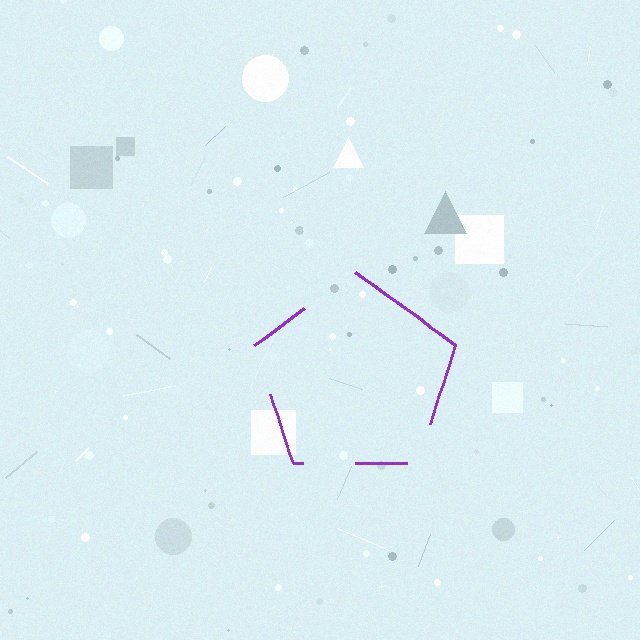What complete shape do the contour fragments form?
The contour fragments form a pentagon.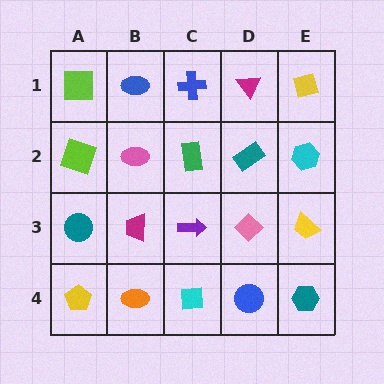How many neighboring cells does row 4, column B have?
3.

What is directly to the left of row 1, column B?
A lime square.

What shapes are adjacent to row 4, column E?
A yellow trapezoid (row 3, column E), a blue circle (row 4, column D).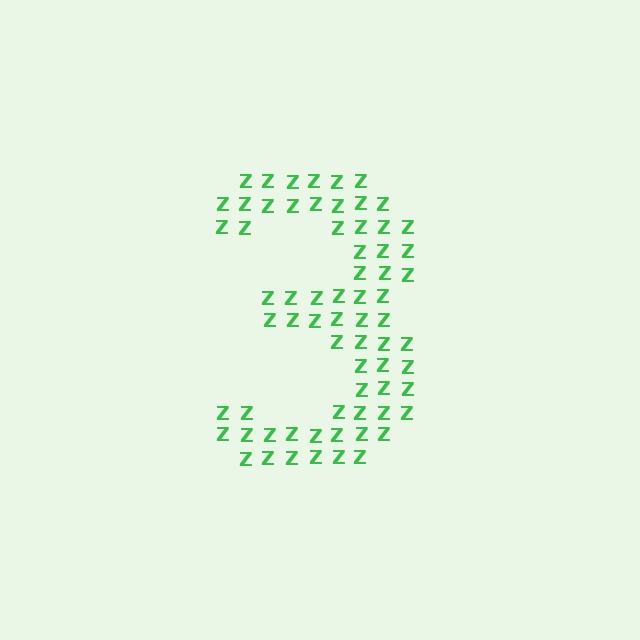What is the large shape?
The large shape is the digit 3.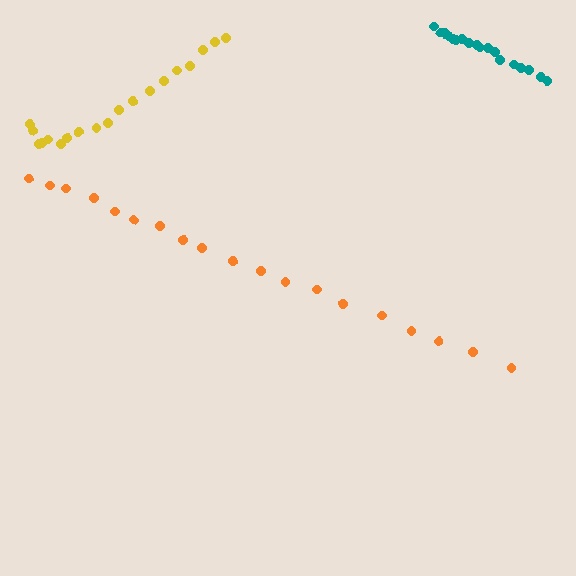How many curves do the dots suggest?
There are 3 distinct paths.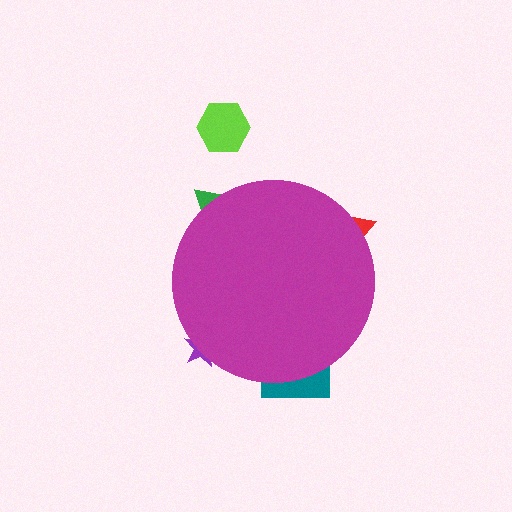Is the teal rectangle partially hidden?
Yes, the teal rectangle is partially hidden behind the magenta circle.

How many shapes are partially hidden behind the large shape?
4 shapes are partially hidden.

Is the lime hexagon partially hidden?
No, the lime hexagon is fully visible.